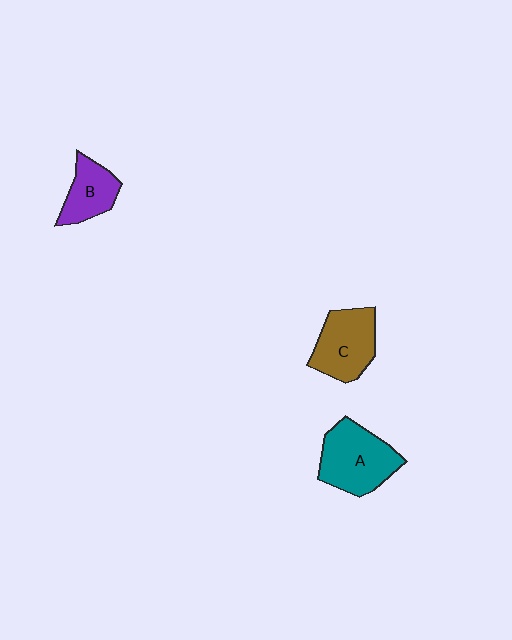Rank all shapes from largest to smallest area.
From largest to smallest: A (teal), C (brown), B (purple).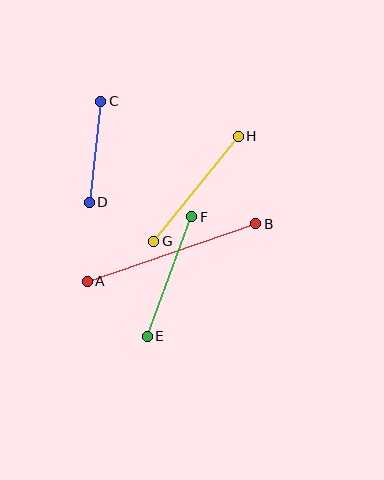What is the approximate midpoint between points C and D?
The midpoint is at approximately (95, 152) pixels.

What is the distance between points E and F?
The distance is approximately 128 pixels.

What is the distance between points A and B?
The distance is approximately 178 pixels.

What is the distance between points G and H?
The distance is approximately 135 pixels.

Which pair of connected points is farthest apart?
Points A and B are farthest apart.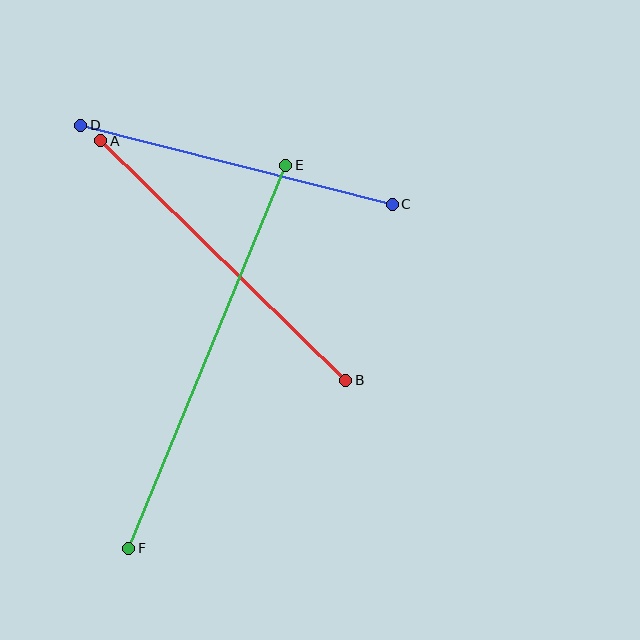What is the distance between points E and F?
The distance is approximately 414 pixels.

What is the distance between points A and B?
The distance is approximately 342 pixels.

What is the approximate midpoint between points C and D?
The midpoint is at approximately (236, 165) pixels.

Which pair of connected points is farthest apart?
Points E and F are farthest apart.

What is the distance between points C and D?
The distance is approximately 321 pixels.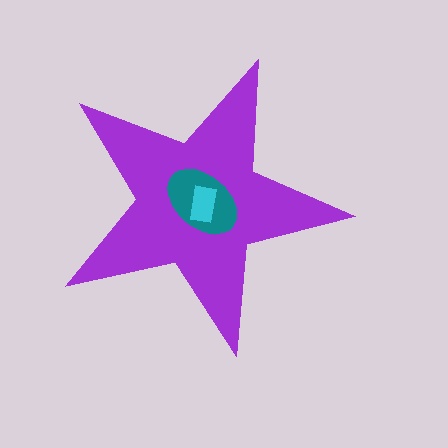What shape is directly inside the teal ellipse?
The cyan rectangle.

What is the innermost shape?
The cyan rectangle.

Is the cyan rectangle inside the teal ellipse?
Yes.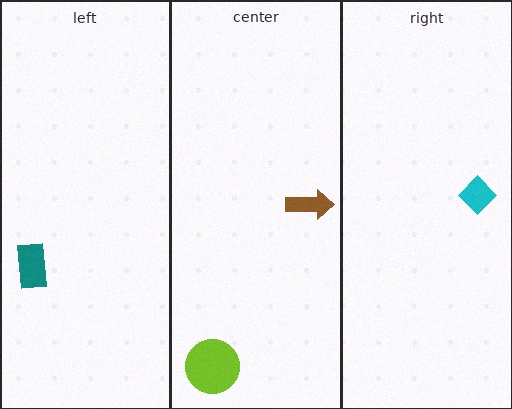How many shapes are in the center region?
2.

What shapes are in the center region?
The brown arrow, the lime circle.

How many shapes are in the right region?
1.